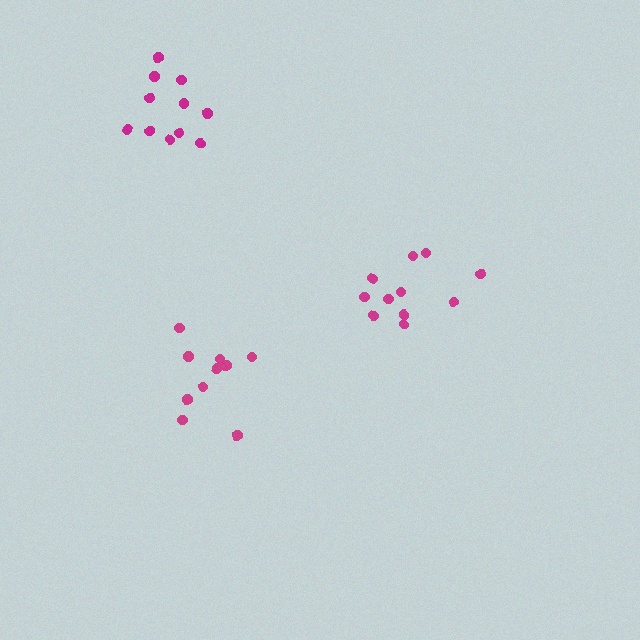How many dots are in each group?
Group 1: 10 dots, Group 2: 11 dots, Group 3: 11 dots (32 total).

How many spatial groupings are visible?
There are 3 spatial groupings.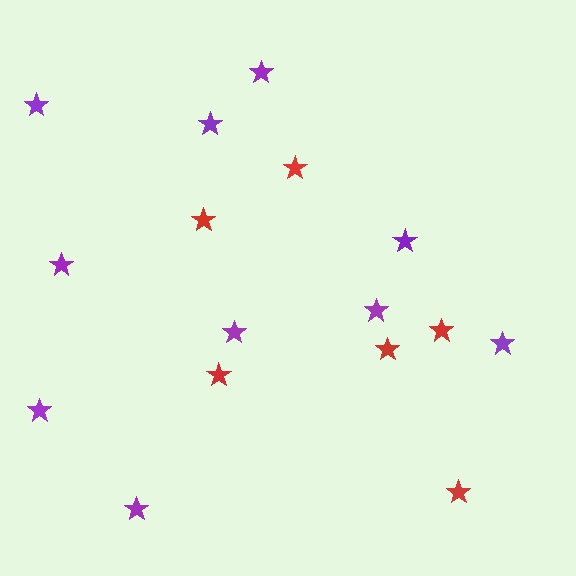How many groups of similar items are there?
There are 2 groups: one group of purple stars (10) and one group of red stars (6).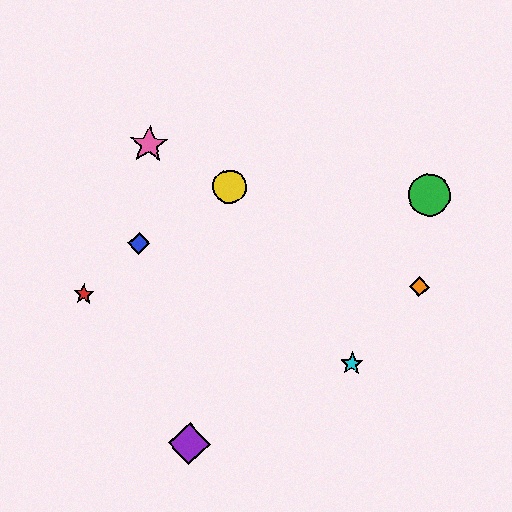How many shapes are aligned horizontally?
2 shapes (the green circle, the yellow circle) are aligned horizontally.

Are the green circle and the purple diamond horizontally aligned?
No, the green circle is at y≈195 and the purple diamond is at y≈444.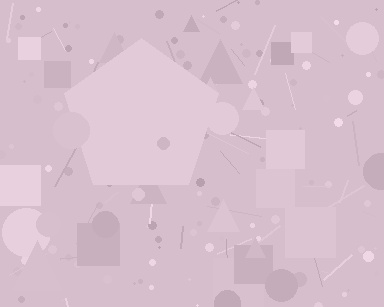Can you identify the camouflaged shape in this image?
The camouflaged shape is a pentagon.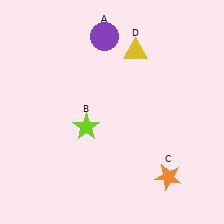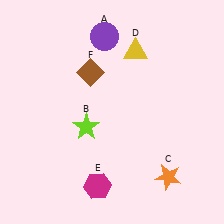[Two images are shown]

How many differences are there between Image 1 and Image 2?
There are 2 differences between the two images.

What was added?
A magenta hexagon (E), a brown diamond (F) were added in Image 2.